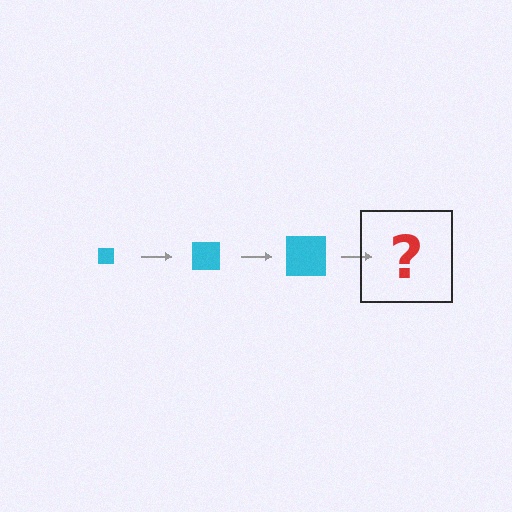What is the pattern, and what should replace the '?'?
The pattern is that the square gets progressively larger each step. The '?' should be a cyan square, larger than the previous one.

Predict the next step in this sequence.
The next step is a cyan square, larger than the previous one.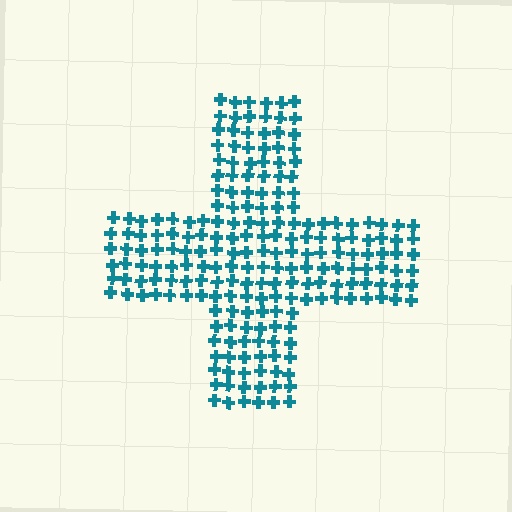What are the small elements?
The small elements are crosses.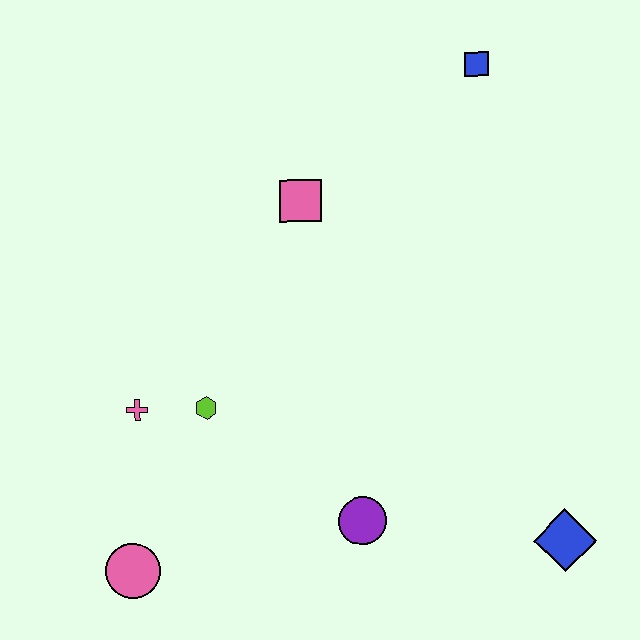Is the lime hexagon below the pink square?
Yes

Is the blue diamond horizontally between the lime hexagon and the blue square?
No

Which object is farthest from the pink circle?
The blue square is farthest from the pink circle.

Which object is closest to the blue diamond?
The purple circle is closest to the blue diamond.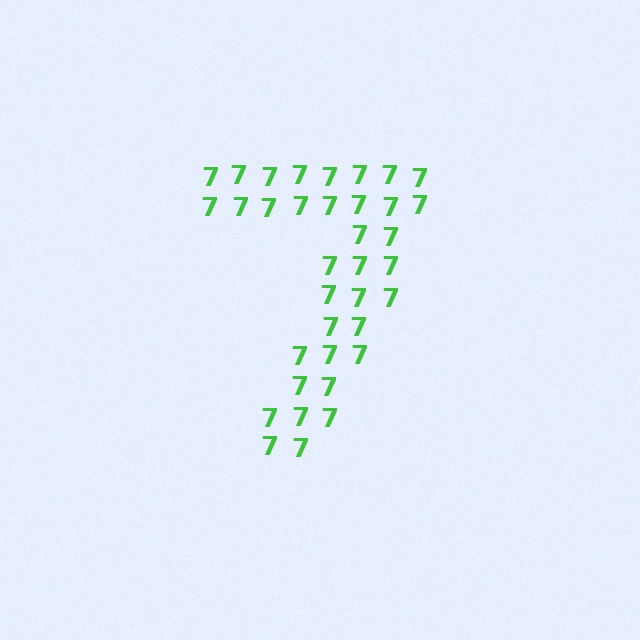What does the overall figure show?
The overall figure shows the digit 7.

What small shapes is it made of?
It is made of small digit 7's.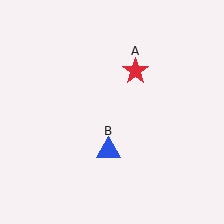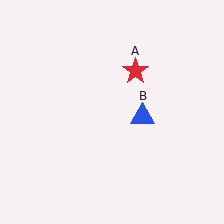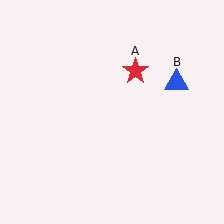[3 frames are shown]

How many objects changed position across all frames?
1 object changed position: blue triangle (object B).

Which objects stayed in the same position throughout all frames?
Red star (object A) remained stationary.